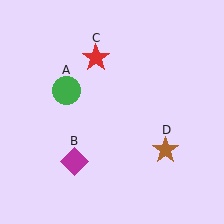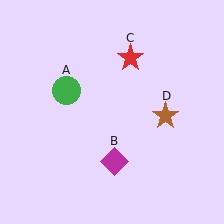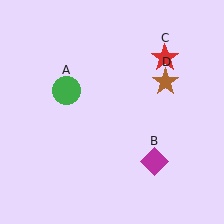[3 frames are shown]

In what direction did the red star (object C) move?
The red star (object C) moved right.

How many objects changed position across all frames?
3 objects changed position: magenta diamond (object B), red star (object C), brown star (object D).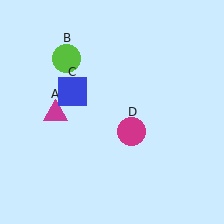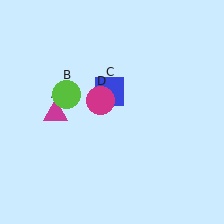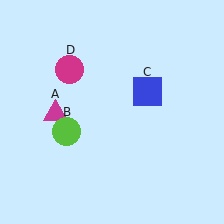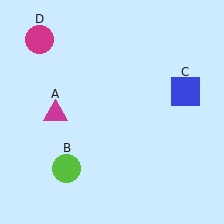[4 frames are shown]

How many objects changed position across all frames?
3 objects changed position: lime circle (object B), blue square (object C), magenta circle (object D).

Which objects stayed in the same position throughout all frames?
Magenta triangle (object A) remained stationary.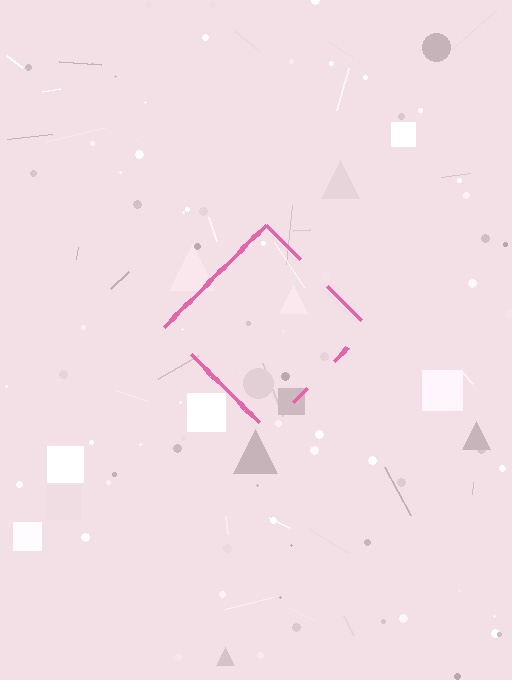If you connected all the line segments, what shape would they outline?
They would outline a diamond.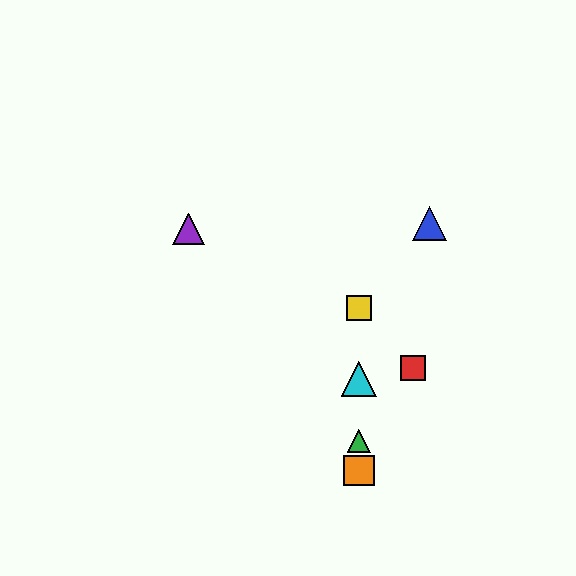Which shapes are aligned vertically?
The green triangle, the yellow square, the orange square, the cyan triangle are aligned vertically.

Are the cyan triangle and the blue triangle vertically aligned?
No, the cyan triangle is at x≈359 and the blue triangle is at x≈430.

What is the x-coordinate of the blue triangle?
The blue triangle is at x≈430.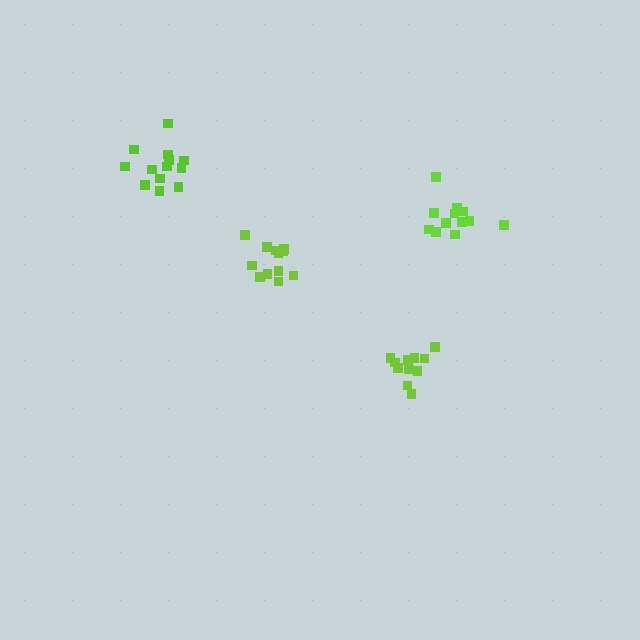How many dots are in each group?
Group 1: 11 dots, Group 2: 13 dots, Group 3: 13 dots, Group 4: 12 dots (49 total).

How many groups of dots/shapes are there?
There are 4 groups.